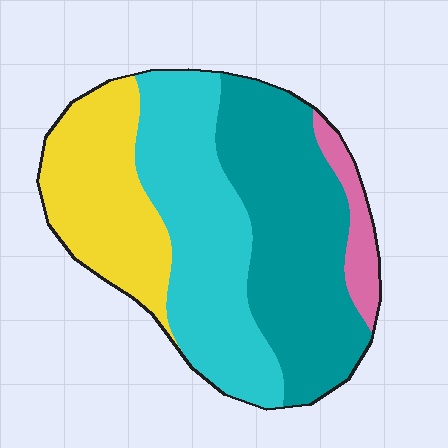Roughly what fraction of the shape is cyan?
Cyan takes up between a quarter and a half of the shape.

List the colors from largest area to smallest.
From largest to smallest: teal, cyan, yellow, pink.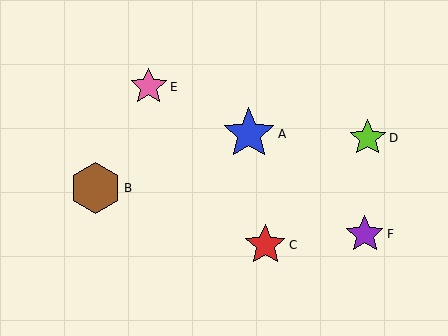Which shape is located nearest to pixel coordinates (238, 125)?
The blue star (labeled A) at (249, 134) is nearest to that location.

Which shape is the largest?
The blue star (labeled A) is the largest.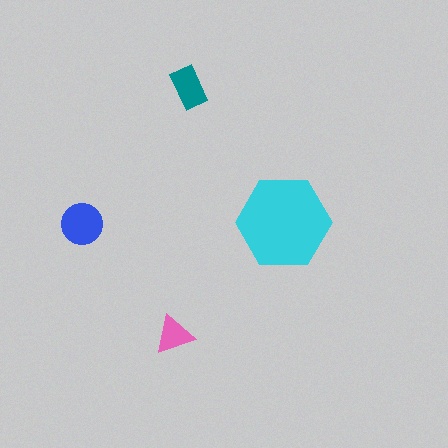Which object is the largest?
The cyan hexagon.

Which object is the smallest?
The pink triangle.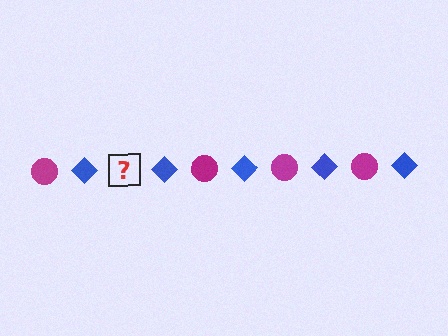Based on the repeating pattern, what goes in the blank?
The blank should be a magenta circle.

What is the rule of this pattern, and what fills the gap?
The rule is that the pattern alternates between magenta circle and blue diamond. The gap should be filled with a magenta circle.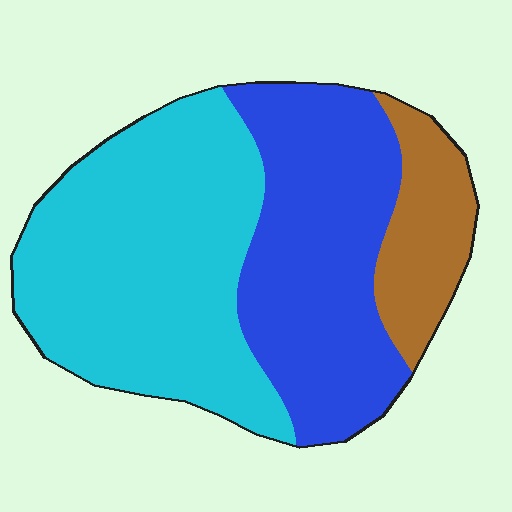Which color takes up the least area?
Brown, at roughly 15%.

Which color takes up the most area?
Cyan, at roughly 50%.